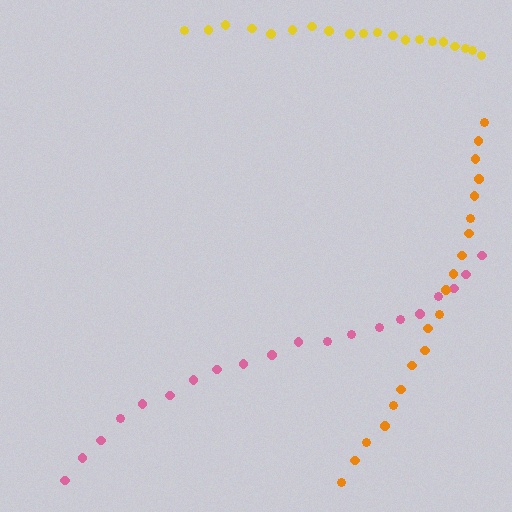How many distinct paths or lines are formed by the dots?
There are 3 distinct paths.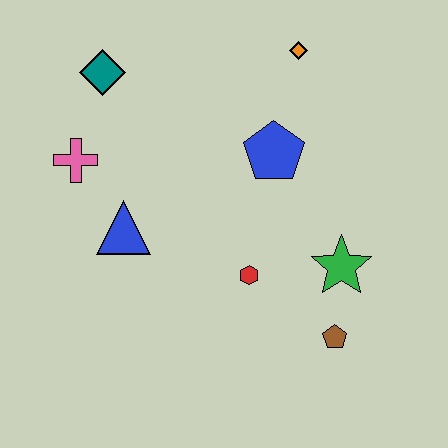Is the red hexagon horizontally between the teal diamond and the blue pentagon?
Yes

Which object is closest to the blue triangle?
The pink cross is closest to the blue triangle.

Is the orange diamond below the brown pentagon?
No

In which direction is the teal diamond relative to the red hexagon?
The teal diamond is above the red hexagon.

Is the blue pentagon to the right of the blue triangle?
Yes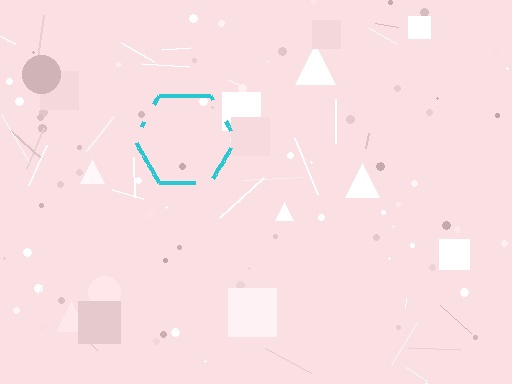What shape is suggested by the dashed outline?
The dashed outline suggests a hexagon.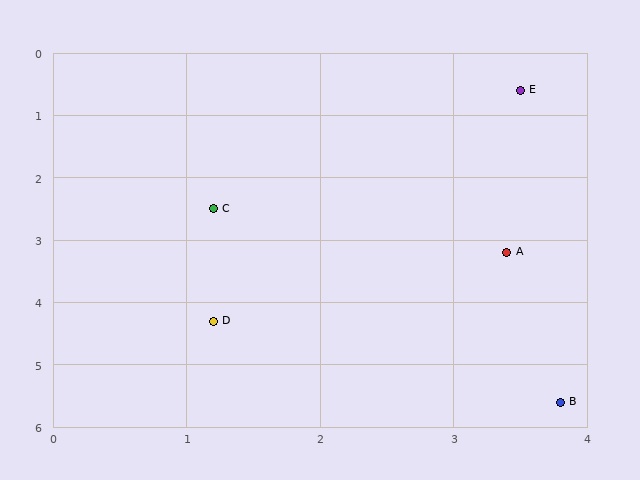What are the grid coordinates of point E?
Point E is at approximately (3.5, 0.6).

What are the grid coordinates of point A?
Point A is at approximately (3.4, 3.2).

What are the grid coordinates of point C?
Point C is at approximately (1.2, 2.5).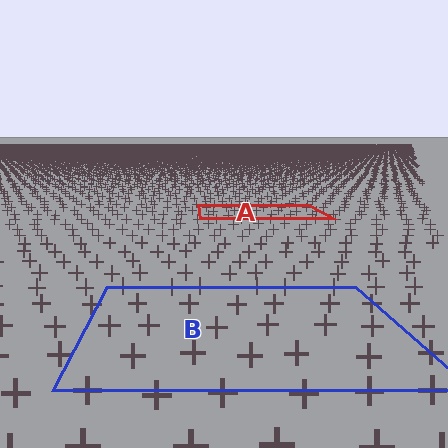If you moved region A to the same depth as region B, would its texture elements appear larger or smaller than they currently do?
They would appear larger. At a closer depth, the same texture elements are projected at a bigger on-screen size.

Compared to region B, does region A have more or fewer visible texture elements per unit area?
Region A has more texture elements per unit area — they are packed more densely because it is farther away.